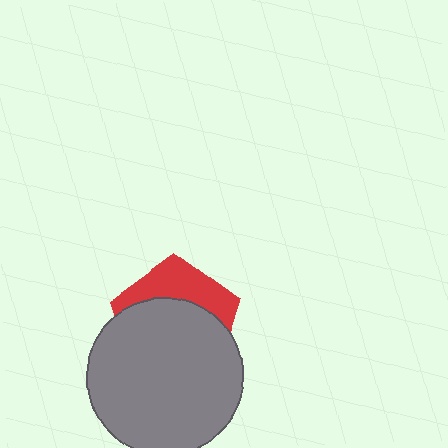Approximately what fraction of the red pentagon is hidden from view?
Roughly 65% of the red pentagon is hidden behind the gray circle.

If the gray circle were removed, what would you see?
You would see the complete red pentagon.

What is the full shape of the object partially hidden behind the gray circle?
The partially hidden object is a red pentagon.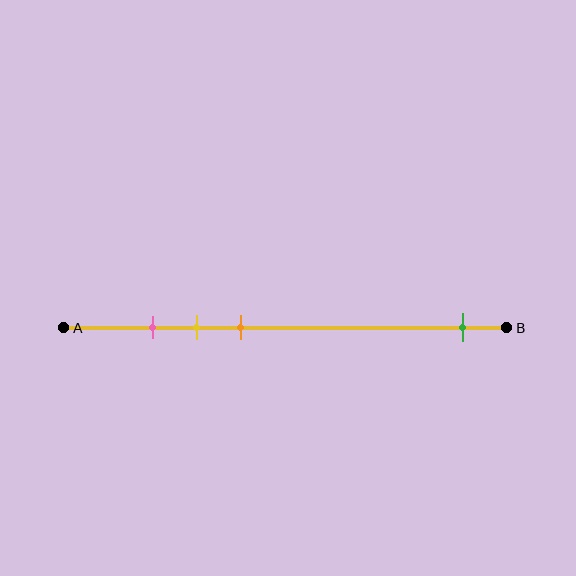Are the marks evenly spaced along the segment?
No, the marks are not evenly spaced.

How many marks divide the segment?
There are 4 marks dividing the segment.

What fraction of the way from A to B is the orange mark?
The orange mark is approximately 40% (0.4) of the way from A to B.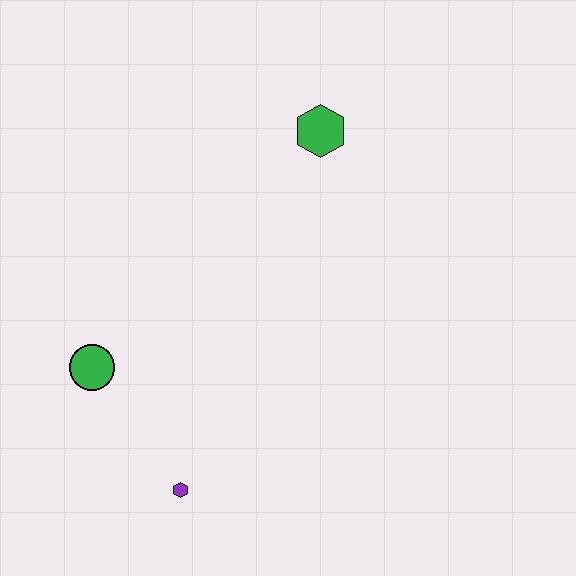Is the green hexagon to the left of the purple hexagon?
No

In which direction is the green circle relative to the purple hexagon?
The green circle is above the purple hexagon.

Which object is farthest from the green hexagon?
The purple hexagon is farthest from the green hexagon.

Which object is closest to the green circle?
The purple hexagon is closest to the green circle.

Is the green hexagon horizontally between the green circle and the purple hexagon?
No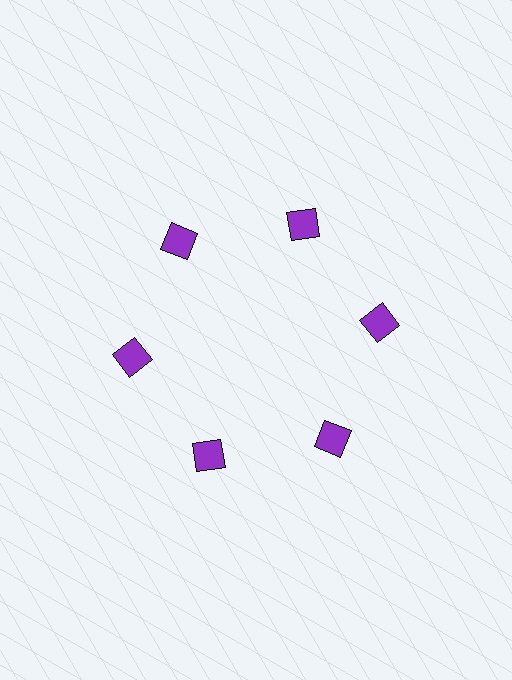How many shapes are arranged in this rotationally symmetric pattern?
There are 6 shapes, arranged in 6 groups of 1.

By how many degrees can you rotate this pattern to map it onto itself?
The pattern maps onto itself every 60 degrees of rotation.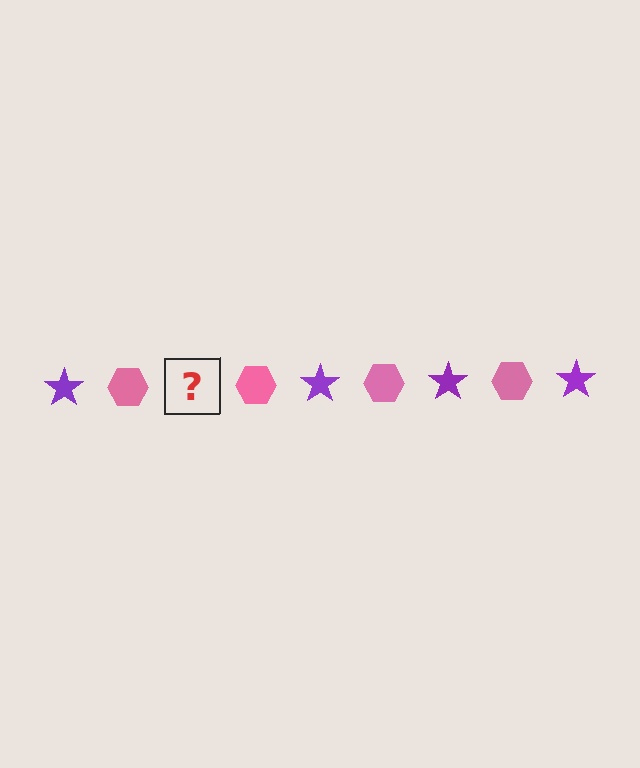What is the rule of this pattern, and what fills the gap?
The rule is that the pattern alternates between purple star and pink hexagon. The gap should be filled with a purple star.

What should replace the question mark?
The question mark should be replaced with a purple star.